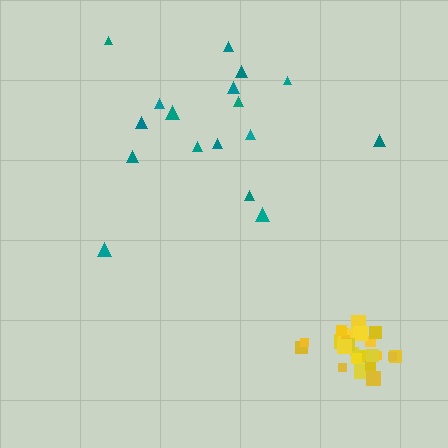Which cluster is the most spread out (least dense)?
Teal.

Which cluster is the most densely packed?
Yellow.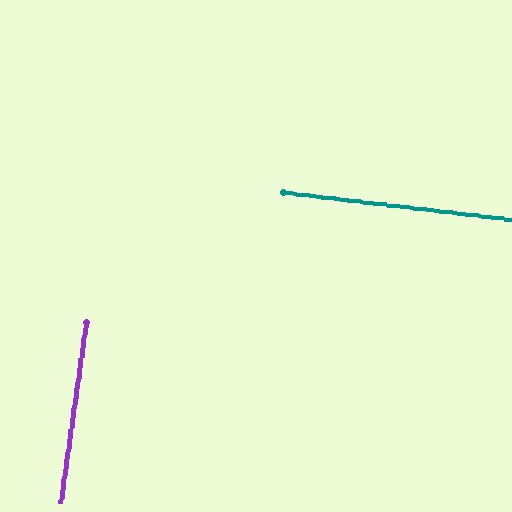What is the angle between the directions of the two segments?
Approximately 89 degrees.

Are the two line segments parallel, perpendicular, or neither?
Perpendicular — they meet at approximately 89°.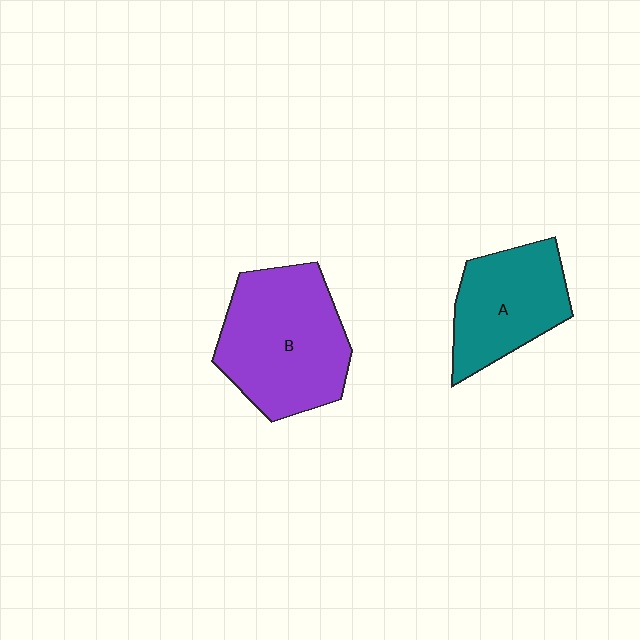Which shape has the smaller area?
Shape A (teal).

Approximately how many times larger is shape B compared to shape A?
Approximately 1.4 times.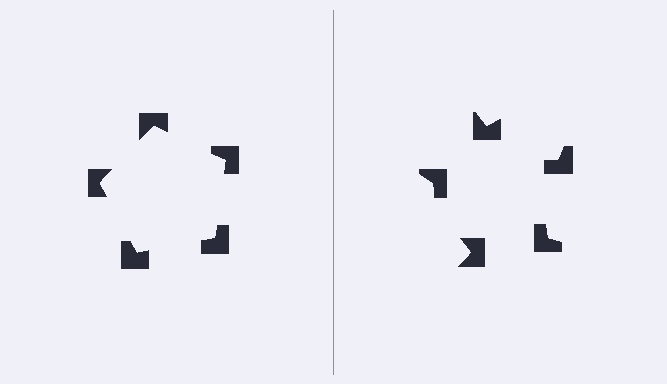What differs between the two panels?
The notched squares are positioned identically on both sides; only the wedge orientations differ. On the left they align to a pentagon; on the right they are misaligned.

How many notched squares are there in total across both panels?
10 — 5 on each side.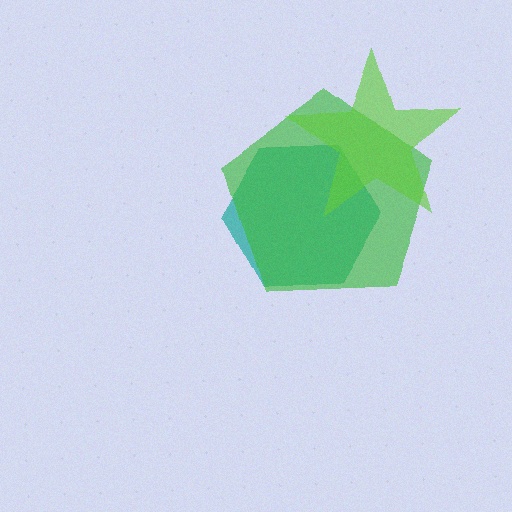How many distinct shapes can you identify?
There are 3 distinct shapes: a teal hexagon, a green pentagon, a lime star.